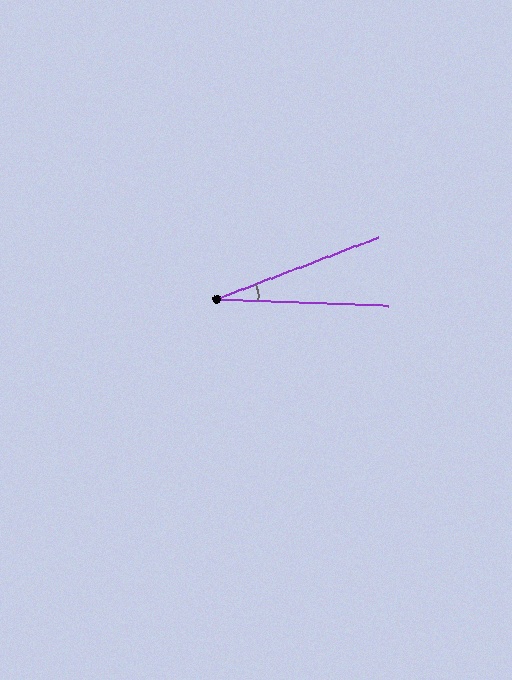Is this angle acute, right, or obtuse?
It is acute.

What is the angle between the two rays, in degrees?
Approximately 23 degrees.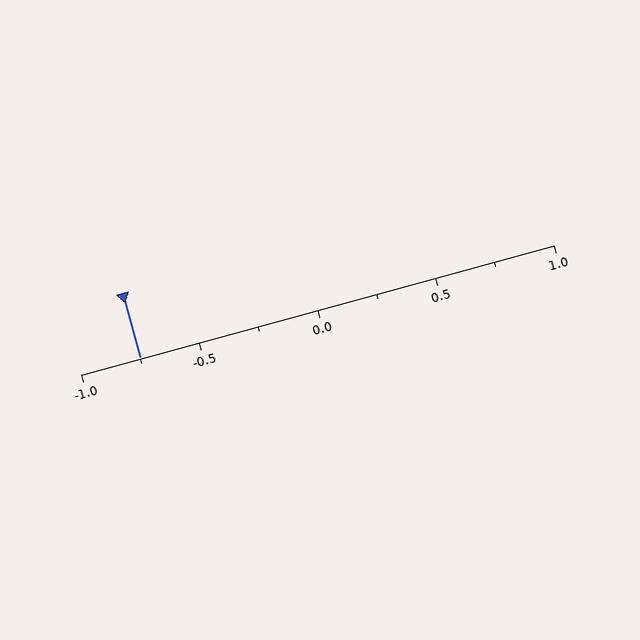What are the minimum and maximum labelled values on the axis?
The axis runs from -1.0 to 1.0.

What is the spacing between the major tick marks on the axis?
The major ticks are spaced 0.5 apart.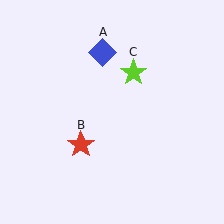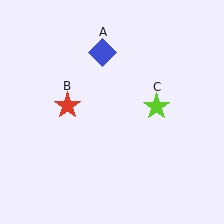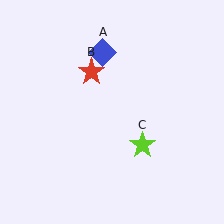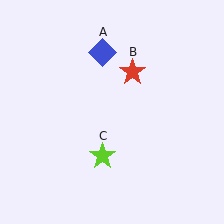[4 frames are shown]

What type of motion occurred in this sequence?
The red star (object B), lime star (object C) rotated clockwise around the center of the scene.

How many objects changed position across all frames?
2 objects changed position: red star (object B), lime star (object C).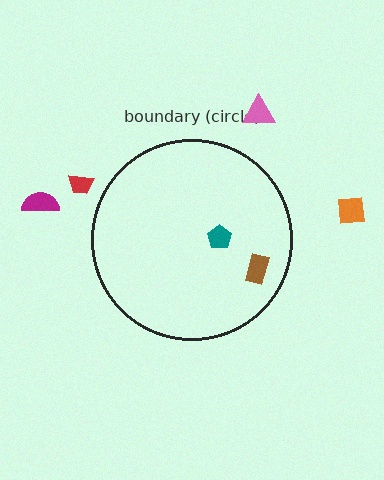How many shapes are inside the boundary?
2 inside, 4 outside.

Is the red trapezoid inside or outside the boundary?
Outside.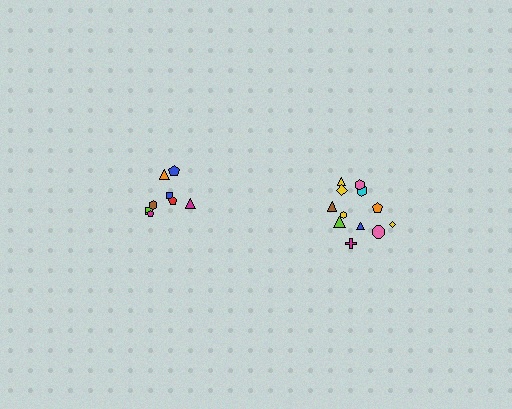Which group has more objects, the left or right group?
The right group.